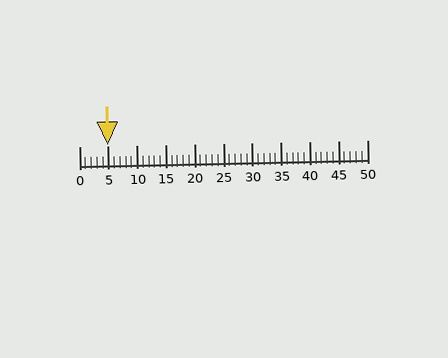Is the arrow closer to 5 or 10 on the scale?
The arrow is closer to 5.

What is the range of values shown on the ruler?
The ruler shows values from 0 to 50.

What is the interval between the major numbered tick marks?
The major tick marks are spaced 5 units apart.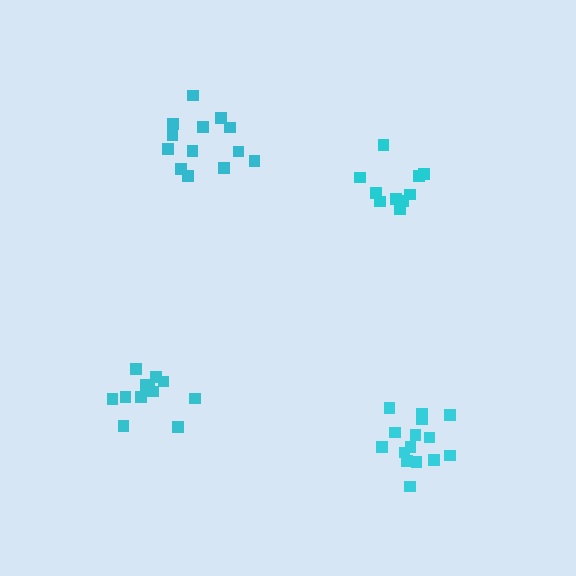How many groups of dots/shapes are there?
There are 4 groups.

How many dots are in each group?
Group 1: 15 dots, Group 2: 10 dots, Group 3: 12 dots, Group 4: 13 dots (50 total).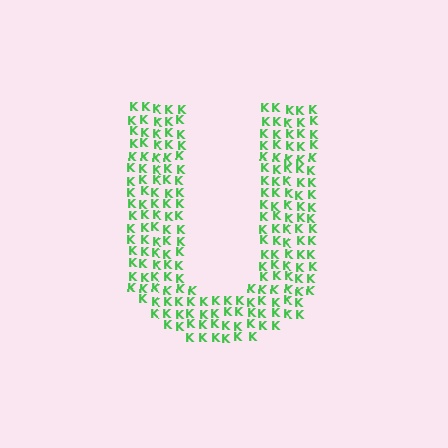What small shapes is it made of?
It is made of small letter K's.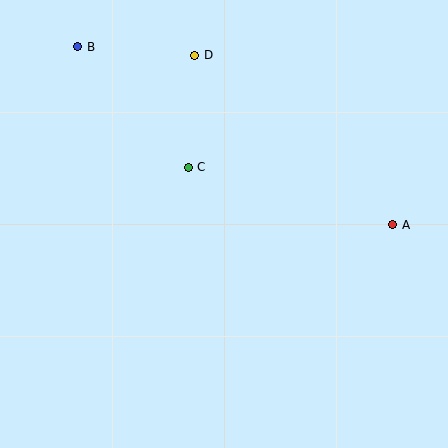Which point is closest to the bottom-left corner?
Point C is closest to the bottom-left corner.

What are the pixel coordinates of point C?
Point C is at (188, 167).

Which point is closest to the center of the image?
Point C at (188, 167) is closest to the center.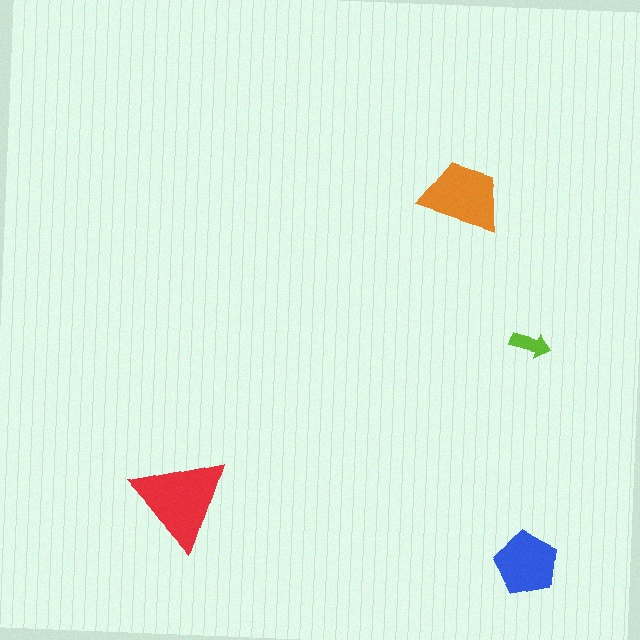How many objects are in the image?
There are 4 objects in the image.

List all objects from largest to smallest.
The red triangle, the orange trapezoid, the blue pentagon, the lime arrow.